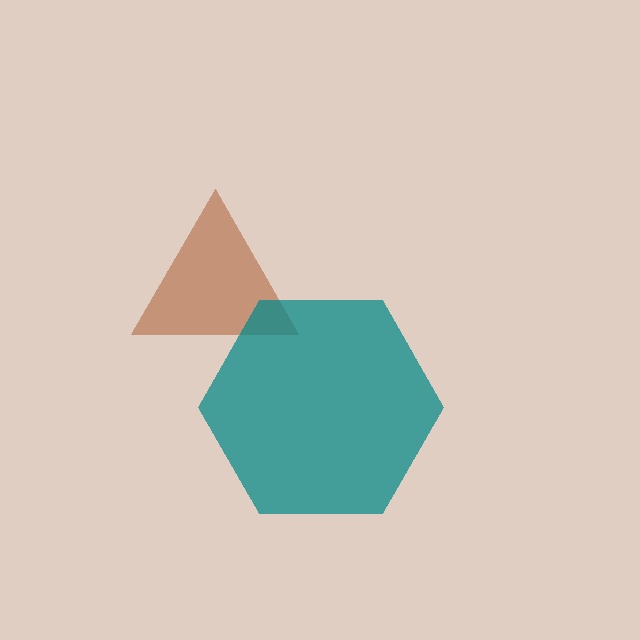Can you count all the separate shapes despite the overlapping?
Yes, there are 2 separate shapes.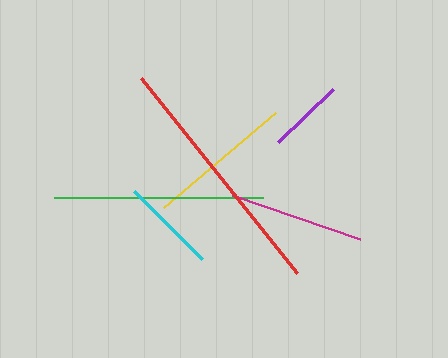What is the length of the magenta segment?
The magenta segment is approximately 136 pixels long.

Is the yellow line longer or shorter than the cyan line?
The yellow line is longer than the cyan line.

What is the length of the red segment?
The red segment is approximately 250 pixels long.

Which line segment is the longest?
The red line is the longest at approximately 250 pixels.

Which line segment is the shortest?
The purple line is the shortest at approximately 77 pixels.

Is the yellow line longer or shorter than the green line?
The green line is longer than the yellow line.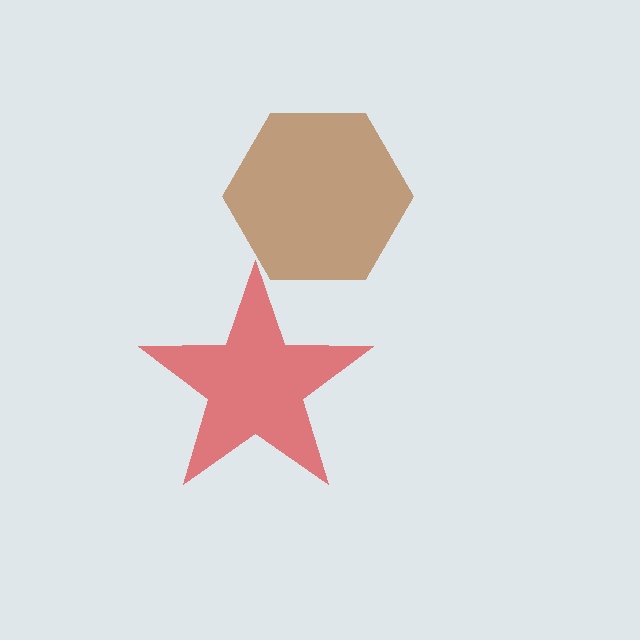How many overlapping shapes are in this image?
There are 2 overlapping shapes in the image.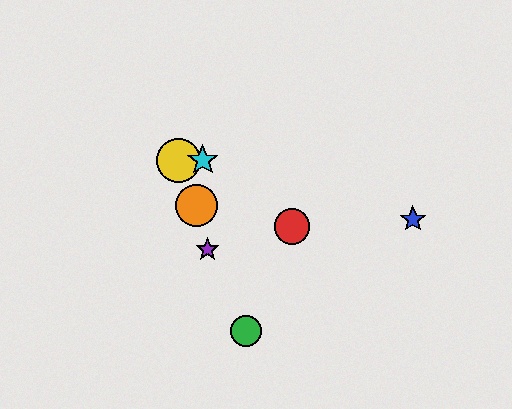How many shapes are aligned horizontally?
2 shapes (the yellow circle, the cyan star) are aligned horizontally.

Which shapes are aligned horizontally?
The yellow circle, the cyan star are aligned horizontally.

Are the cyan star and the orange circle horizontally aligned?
No, the cyan star is at y≈160 and the orange circle is at y≈206.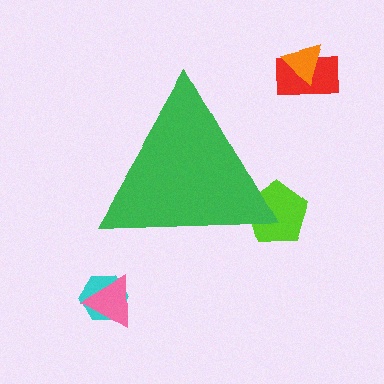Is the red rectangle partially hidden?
No, the red rectangle is fully visible.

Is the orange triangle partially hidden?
No, the orange triangle is fully visible.